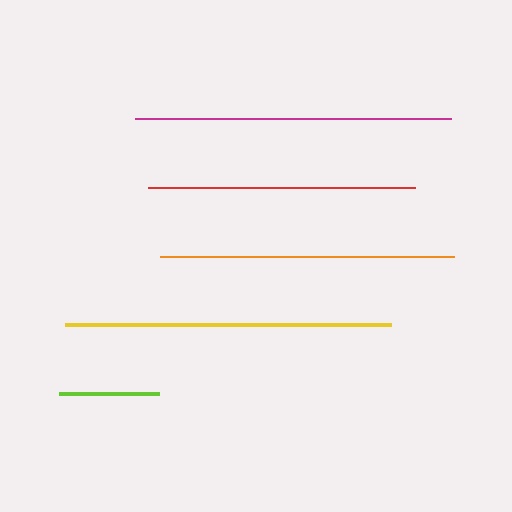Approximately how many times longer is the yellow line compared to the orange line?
The yellow line is approximately 1.1 times the length of the orange line.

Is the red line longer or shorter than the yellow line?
The yellow line is longer than the red line.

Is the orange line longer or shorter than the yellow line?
The yellow line is longer than the orange line.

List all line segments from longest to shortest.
From longest to shortest: yellow, magenta, orange, red, lime.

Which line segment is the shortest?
The lime line is the shortest at approximately 101 pixels.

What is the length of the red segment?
The red segment is approximately 266 pixels long.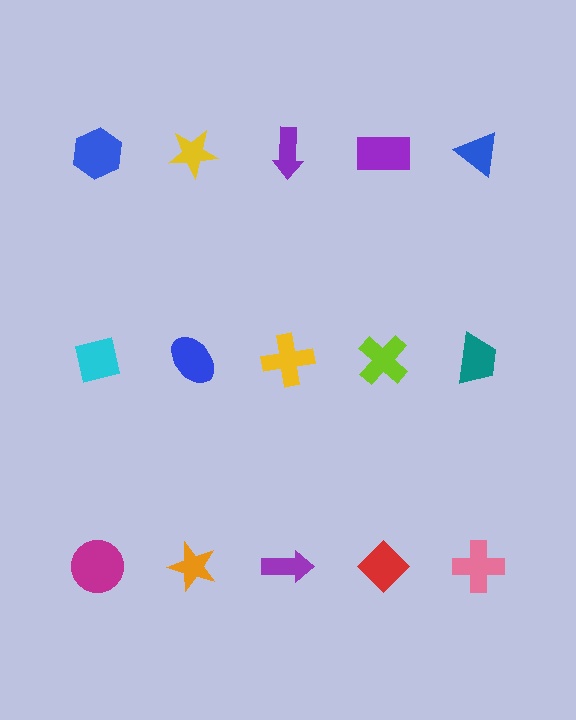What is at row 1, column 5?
A blue triangle.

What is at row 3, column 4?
A red diamond.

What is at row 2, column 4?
A lime cross.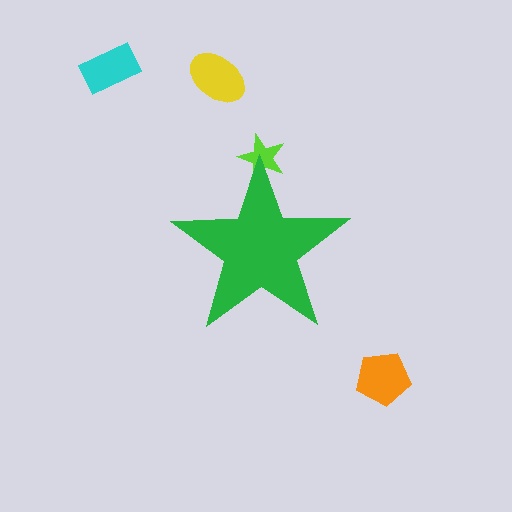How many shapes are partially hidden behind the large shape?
1 shape is partially hidden.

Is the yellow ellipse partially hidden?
No, the yellow ellipse is fully visible.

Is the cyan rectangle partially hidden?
No, the cyan rectangle is fully visible.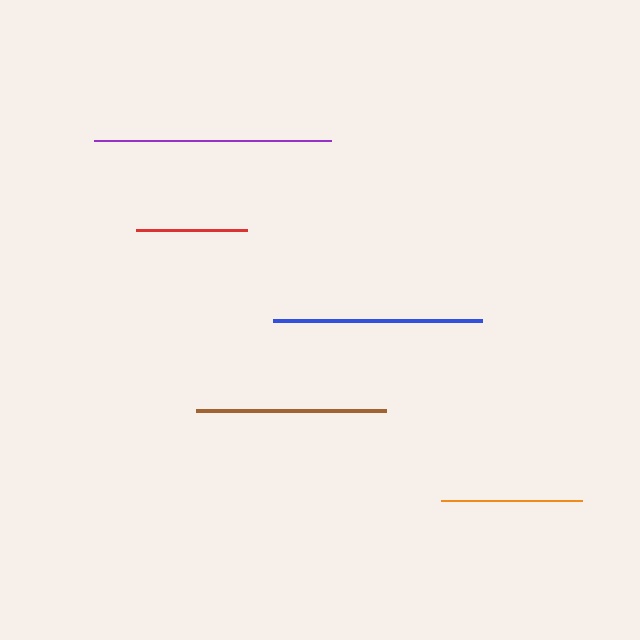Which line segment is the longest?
The purple line is the longest at approximately 237 pixels.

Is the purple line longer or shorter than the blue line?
The purple line is longer than the blue line.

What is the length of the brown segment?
The brown segment is approximately 190 pixels long.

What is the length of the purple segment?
The purple segment is approximately 237 pixels long.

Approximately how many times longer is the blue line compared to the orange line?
The blue line is approximately 1.5 times the length of the orange line.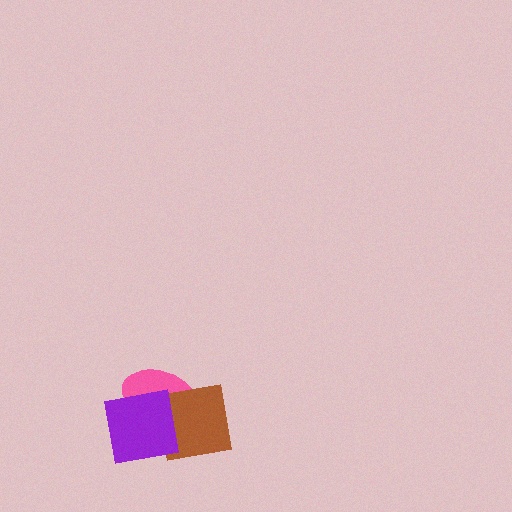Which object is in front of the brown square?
The purple square is in front of the brown square.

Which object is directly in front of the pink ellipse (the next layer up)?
The brown square is directly in front of the pink ellipse.